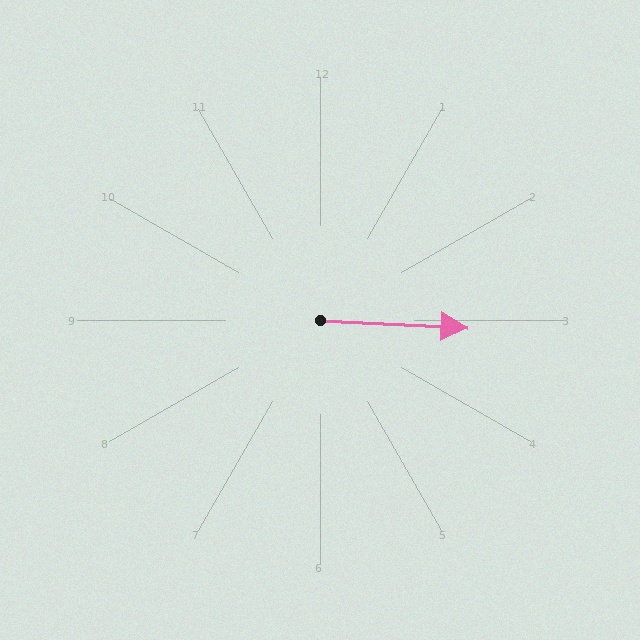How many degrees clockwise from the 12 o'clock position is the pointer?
Approximately 93 degrees.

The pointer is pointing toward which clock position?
Roughly 3 o'clock.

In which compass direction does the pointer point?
East.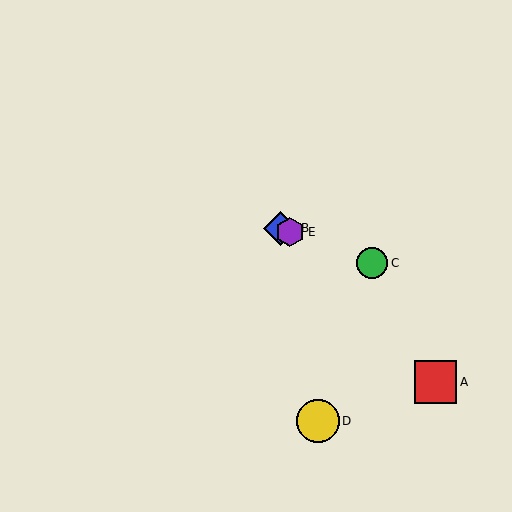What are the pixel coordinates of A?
Object A is at (436, 382).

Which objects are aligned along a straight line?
Objects B, C, E are aligned along a straight line.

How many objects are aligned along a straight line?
3 objects (B, C, E) are aligned along a straight line.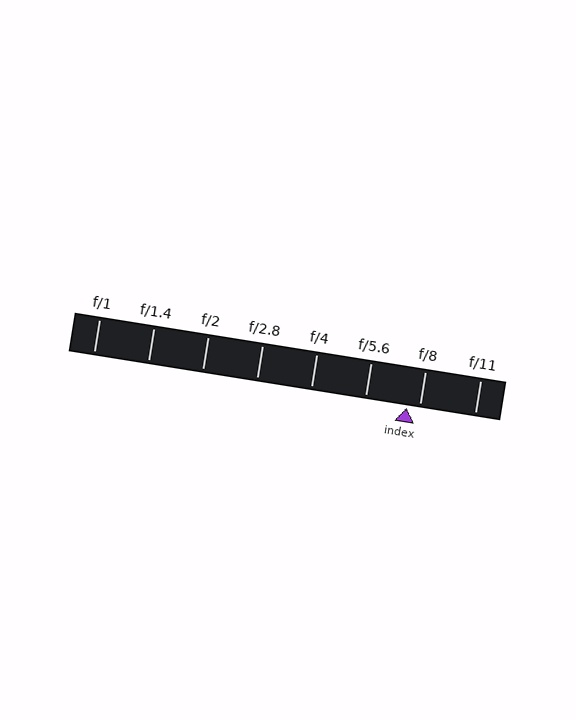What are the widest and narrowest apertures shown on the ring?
The widest aperture shown is f/1 and the narrowest is f/11.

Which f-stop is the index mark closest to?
The index mark is closest to f/8.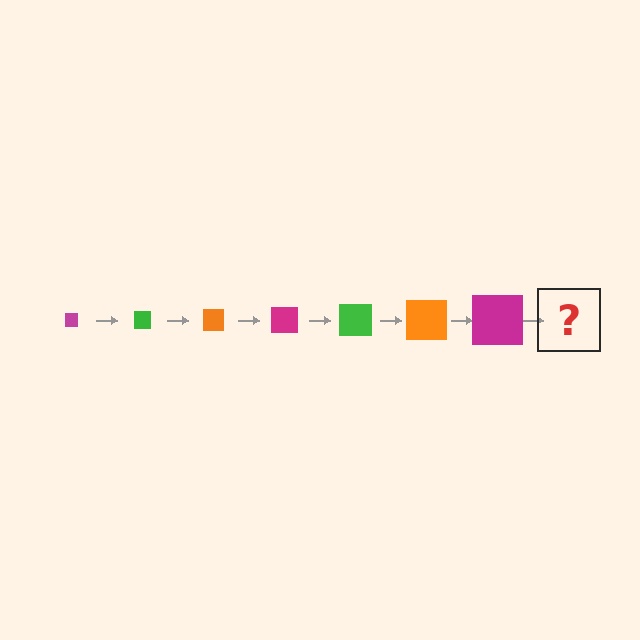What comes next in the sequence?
The next element should be a green square, larger than the previous one.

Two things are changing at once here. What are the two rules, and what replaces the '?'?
The two rules are that the square grows larger each step and the color cycles through magenta, green, and orange. The '?' should be a green square, larger than the previous one.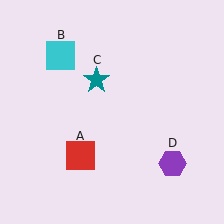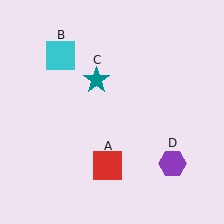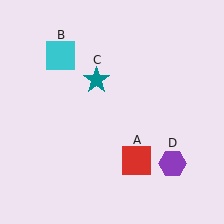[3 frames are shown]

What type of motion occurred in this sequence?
The red square (object A) rotated counterclockwise around the center of the scene.